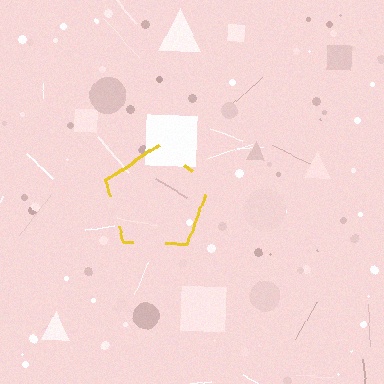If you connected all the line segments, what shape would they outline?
They would outline a pentagon.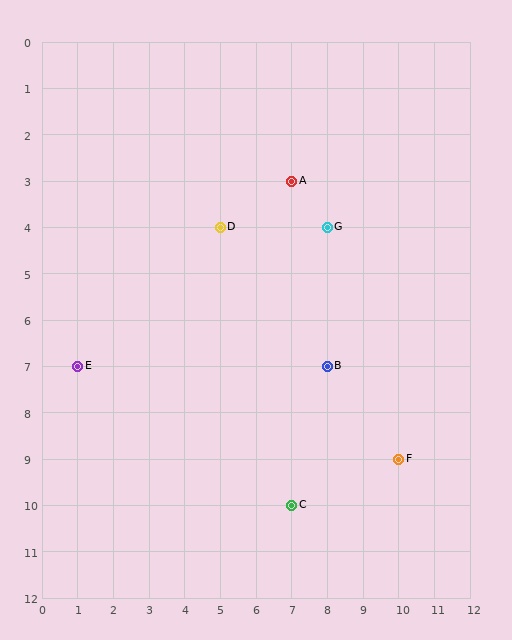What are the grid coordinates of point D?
Point D is at grid coordinates (5, 4).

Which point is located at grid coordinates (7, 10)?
Point C is at (7, 10).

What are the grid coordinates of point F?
Point F is at grid coordinates (10, 9).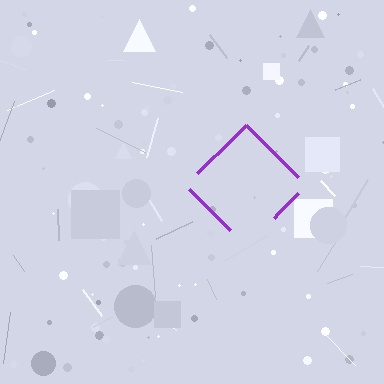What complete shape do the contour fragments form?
The contour fragments form a diamond.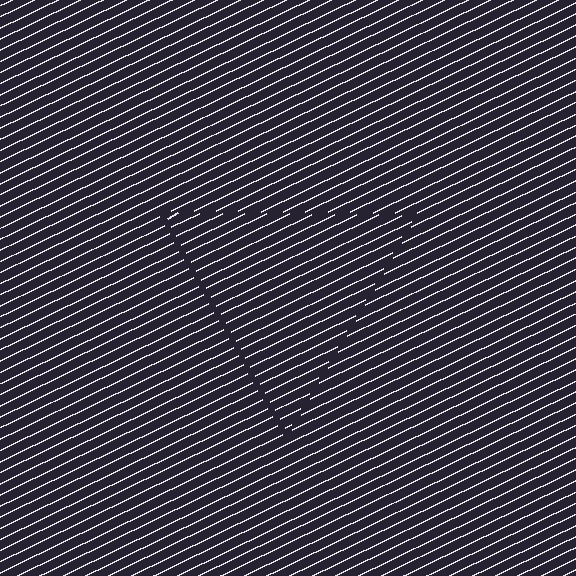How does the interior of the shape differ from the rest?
The interior of the shape contains the same grating, shifted by half a period — the contour is defined by the phase discontinuity where line-ends from the inner and outer gratings abut.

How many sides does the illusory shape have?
3 sides — the line-ends trace a triangle.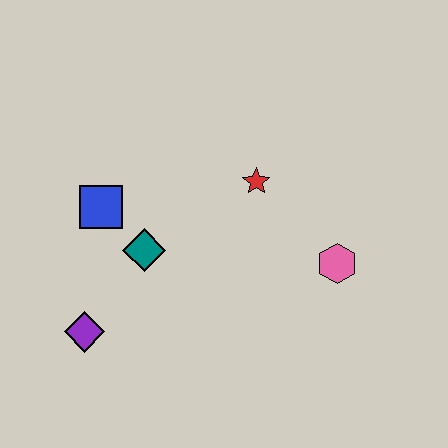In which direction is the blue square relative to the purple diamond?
The blue square is above the purple diamond.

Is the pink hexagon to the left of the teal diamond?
No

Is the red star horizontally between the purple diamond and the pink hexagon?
Yes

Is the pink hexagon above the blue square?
No